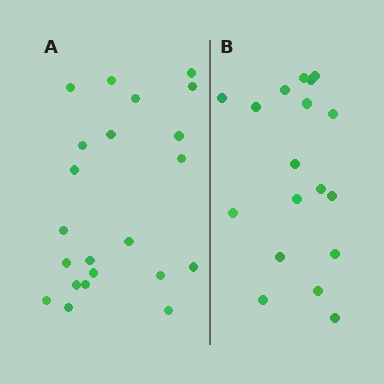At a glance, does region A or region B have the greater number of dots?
Region A (the left region) has more dots.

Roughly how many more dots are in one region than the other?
Region A has about 4 more dots than region B.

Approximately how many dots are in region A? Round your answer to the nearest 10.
About 20 dots. (The exact count is 22, which rounds to 20.)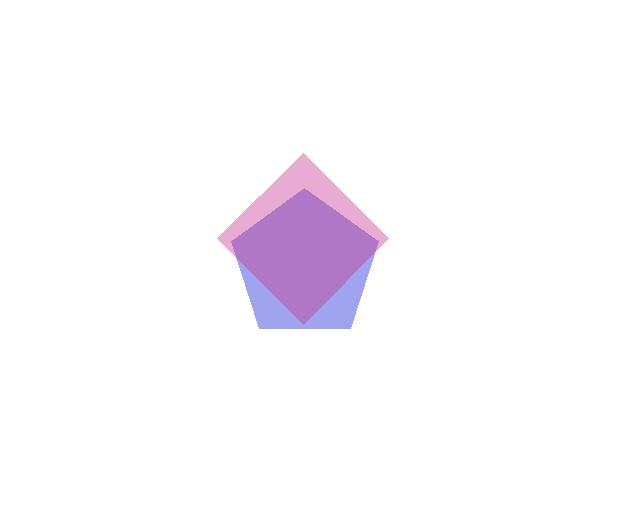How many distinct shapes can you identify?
There are 2 distinct shapes: a blue pentagon, a magenta diamond.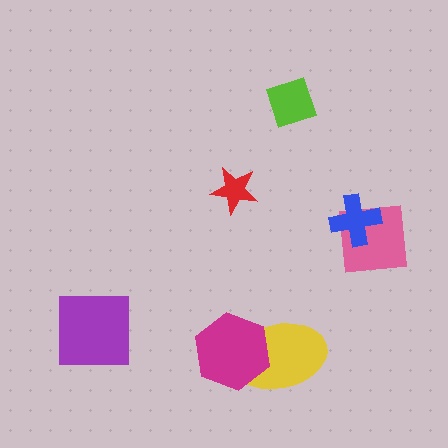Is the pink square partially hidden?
Yes, it is partially covered by another shape.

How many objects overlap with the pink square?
1 object overlaps with the pink square.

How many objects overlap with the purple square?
0 objects overlap with the purple square.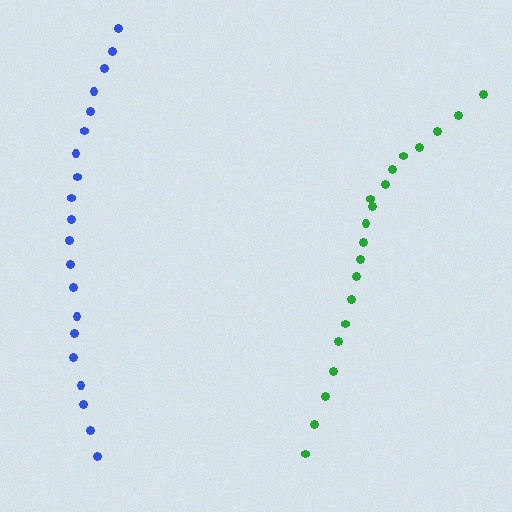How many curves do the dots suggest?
There are 2 distinct paths.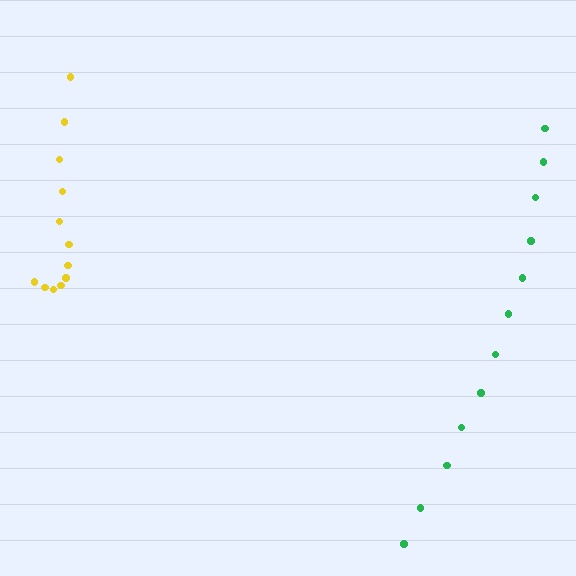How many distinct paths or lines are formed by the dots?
There are 2 distinct paths.